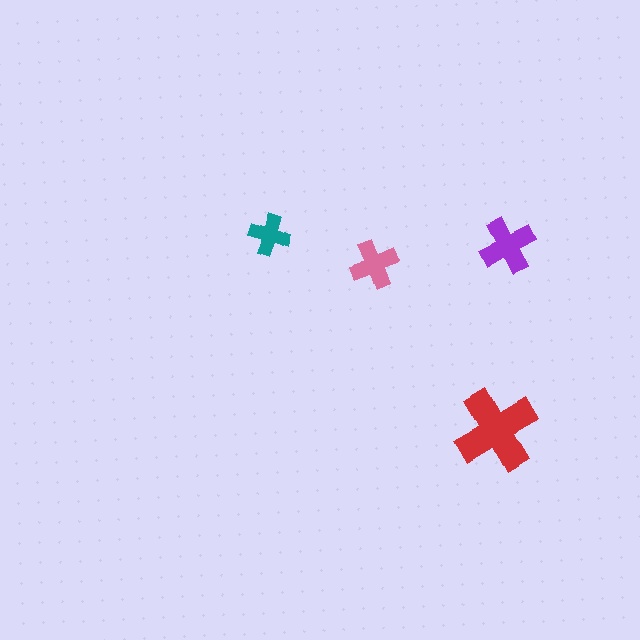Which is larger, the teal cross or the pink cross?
The pink one.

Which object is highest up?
The teal cross is topmost.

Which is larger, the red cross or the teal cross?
The red one.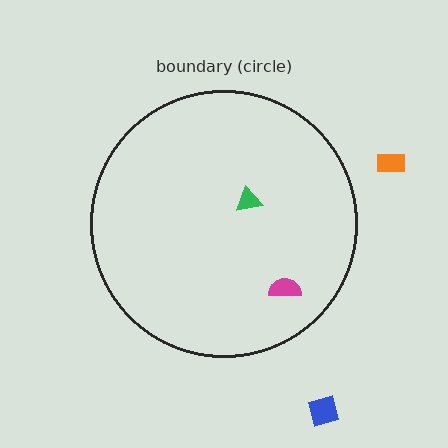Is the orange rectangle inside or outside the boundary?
Outside.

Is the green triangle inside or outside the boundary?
Inside.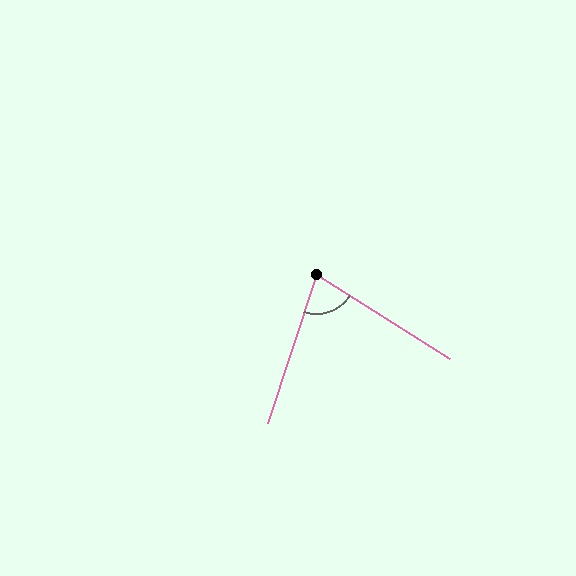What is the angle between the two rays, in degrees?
Approximately 76 degrees.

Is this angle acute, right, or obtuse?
It is acute.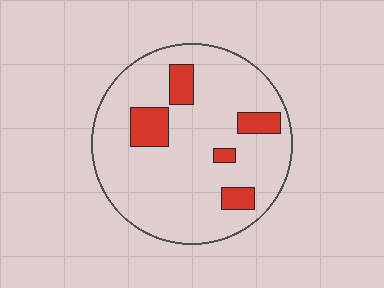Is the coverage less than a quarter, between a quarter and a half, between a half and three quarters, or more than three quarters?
Less than a quarter.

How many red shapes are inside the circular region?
5.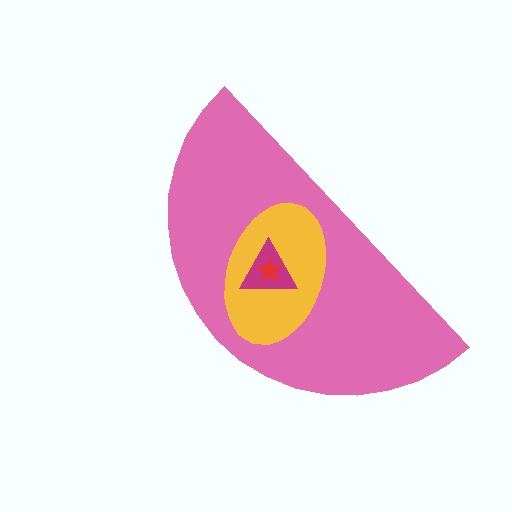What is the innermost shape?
The red star.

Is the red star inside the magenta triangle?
Yes.